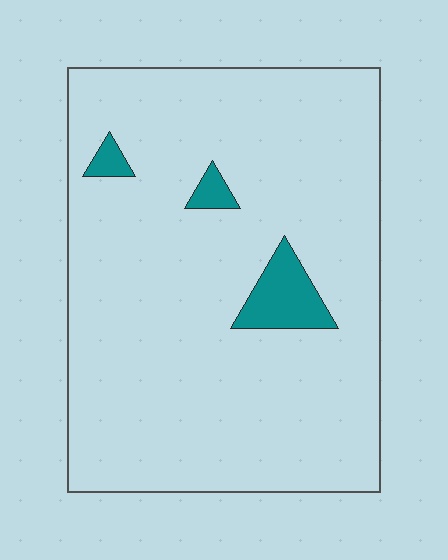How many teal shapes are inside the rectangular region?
3.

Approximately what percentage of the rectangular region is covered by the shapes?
Approximately 5%.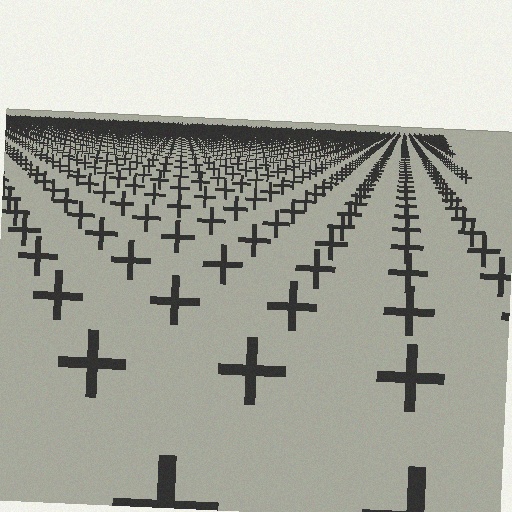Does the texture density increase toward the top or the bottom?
Density increases toward the top.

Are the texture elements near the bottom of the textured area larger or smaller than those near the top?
Larger. Near the bottom, elements are closer to the viewer and appear at a bigger on-screen size.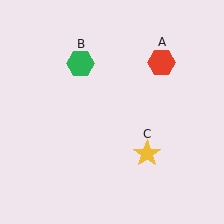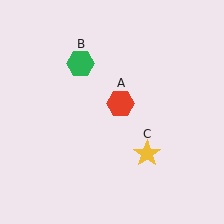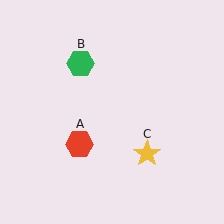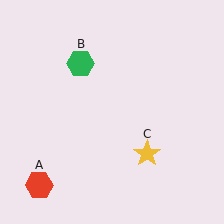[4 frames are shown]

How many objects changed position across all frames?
1 object changed position: red hexagon (object A).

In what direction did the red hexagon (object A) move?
The red hexagon (object A) moved down and to the left.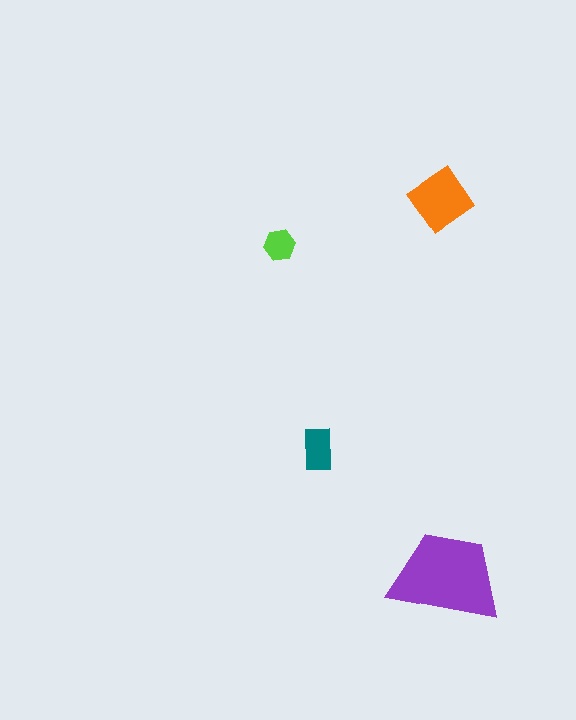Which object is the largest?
The purple trapezoid.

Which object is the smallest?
The lime hexagon.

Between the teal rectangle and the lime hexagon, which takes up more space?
The teal rectangle.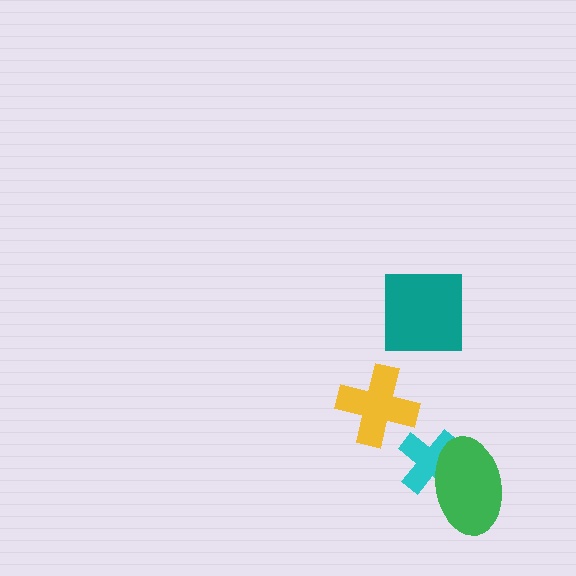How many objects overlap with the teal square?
0 objects overlap with the teal square.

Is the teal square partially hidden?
No, no other shape covers it.